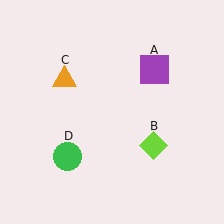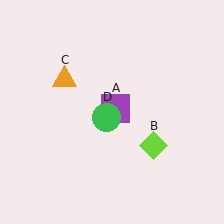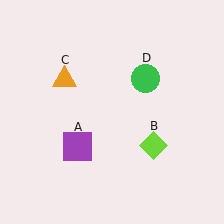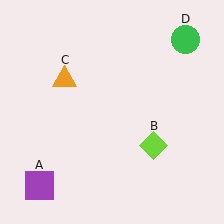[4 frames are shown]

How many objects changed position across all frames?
2 objects changed position: purple square (object A), green circle (object D).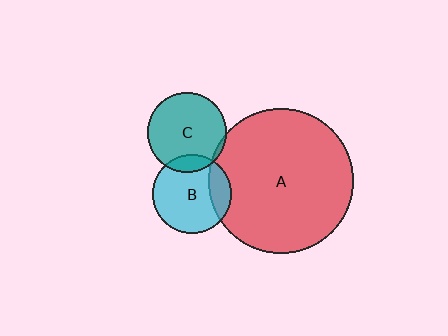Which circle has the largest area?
Circle A (red).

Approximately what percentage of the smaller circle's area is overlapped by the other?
Approximately 5%.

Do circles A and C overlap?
Yes.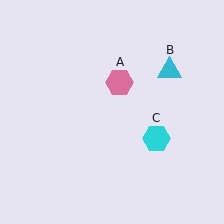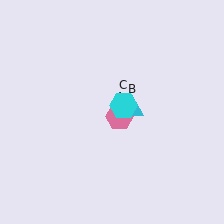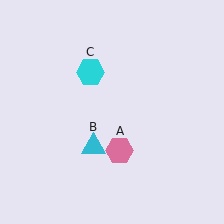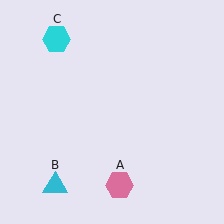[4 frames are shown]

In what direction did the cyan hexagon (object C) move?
The cyan hexagon (object C) moved up and to the left.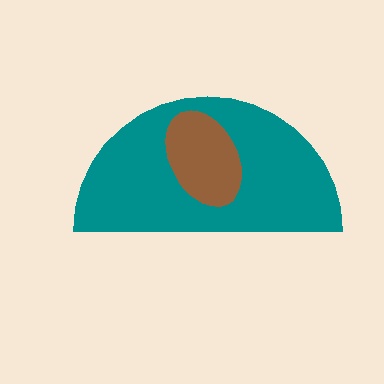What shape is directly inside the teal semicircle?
The brown ellipse.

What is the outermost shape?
The teal semicircle.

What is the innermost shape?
The brown ellipse.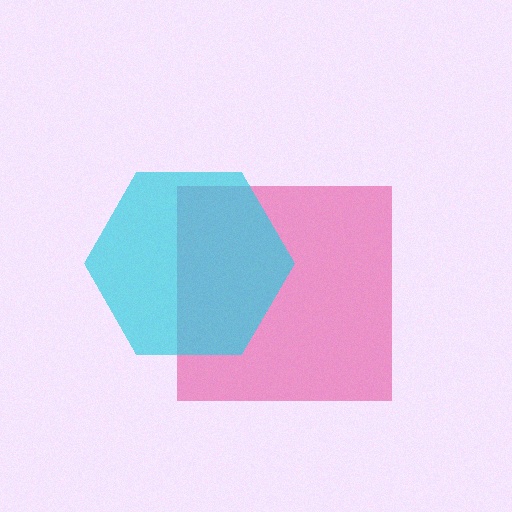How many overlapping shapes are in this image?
There are 2 overlapping shapes in the image.